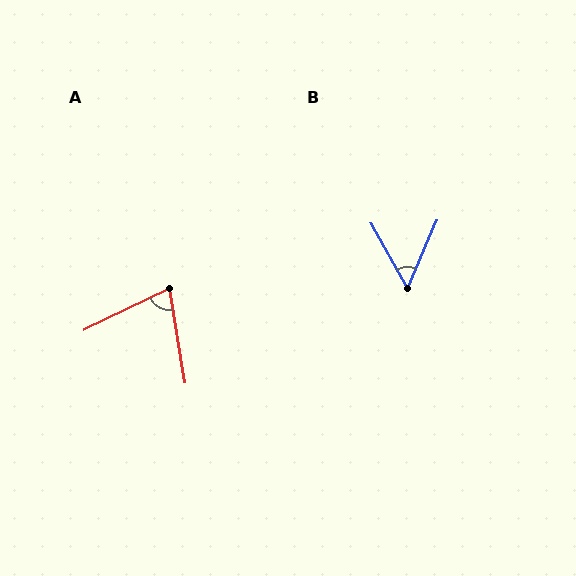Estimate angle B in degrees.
Approximately 53 degrees.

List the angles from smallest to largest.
B (53°), A (74°).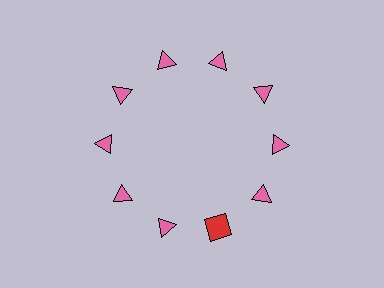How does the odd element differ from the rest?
It differs in both color (red instead of pink) and shape (square instead of triangle).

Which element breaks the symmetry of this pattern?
The red square at roughly the 5 o'clock position breaks the symmetry. All other shapes are pink triangles.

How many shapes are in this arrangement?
There are 10 shapes arranged in a ring pattern.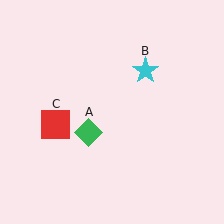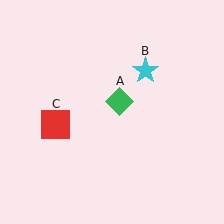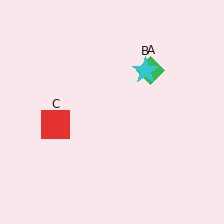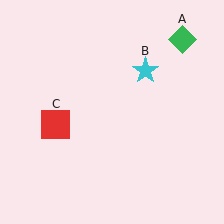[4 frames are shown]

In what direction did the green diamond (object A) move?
The green diamond (object A) moved up and to the right.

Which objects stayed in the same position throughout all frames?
Cyan star (object B) and red square (object C) remained stationary.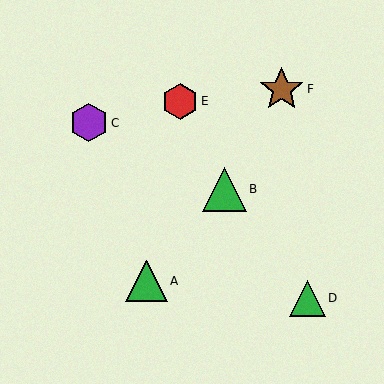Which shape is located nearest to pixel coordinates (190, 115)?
The red hexagon (labeled E) at (180, 101) is nearest to that location.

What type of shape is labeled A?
Shape A is a green triangle.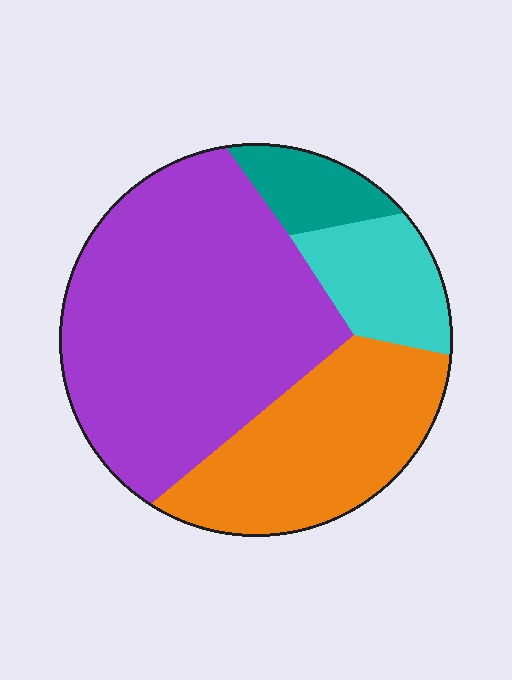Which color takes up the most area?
Purple, at roughly 55%.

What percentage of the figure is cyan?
Cyan takes up less than a sixth of the figure.